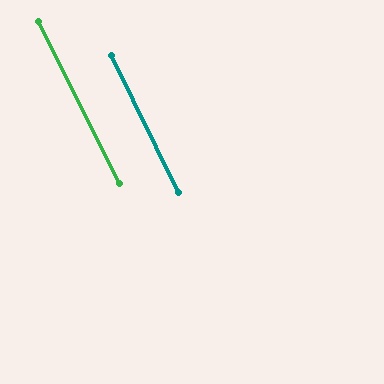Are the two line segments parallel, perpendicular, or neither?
Parallel — their directions differ by only 0.2°.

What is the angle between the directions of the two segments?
Approximately 0 degrees.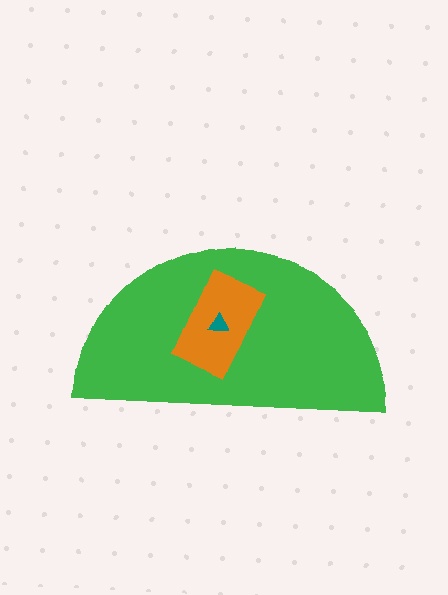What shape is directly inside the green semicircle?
The orange rectangle.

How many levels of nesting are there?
3.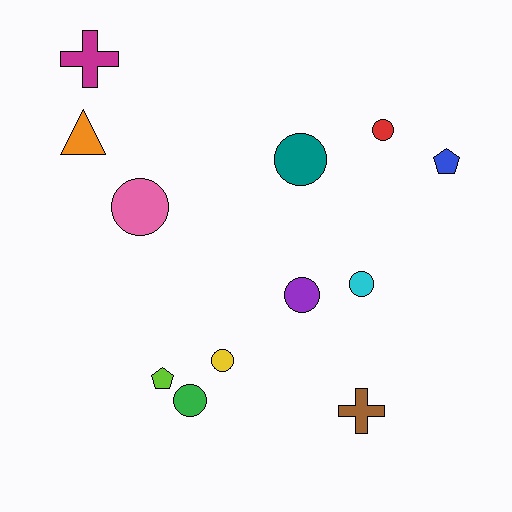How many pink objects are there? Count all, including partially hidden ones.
There is 1 pink object.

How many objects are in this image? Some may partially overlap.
There are 12 objects.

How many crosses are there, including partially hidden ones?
There are 2 crosses.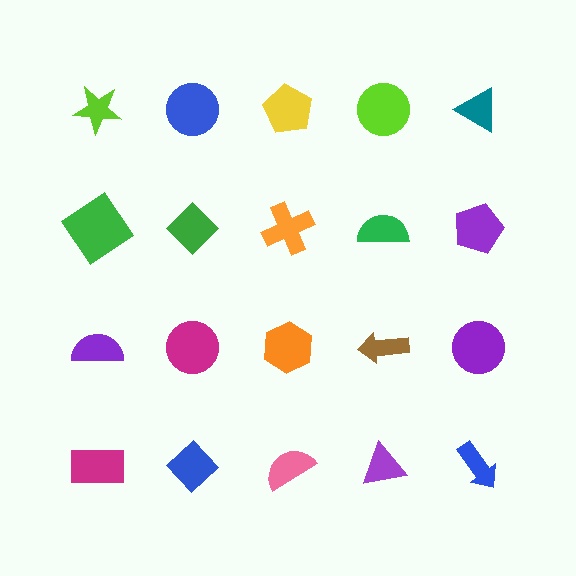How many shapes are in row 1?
5 shapes.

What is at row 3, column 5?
A purple circle.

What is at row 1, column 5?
A teal triangle.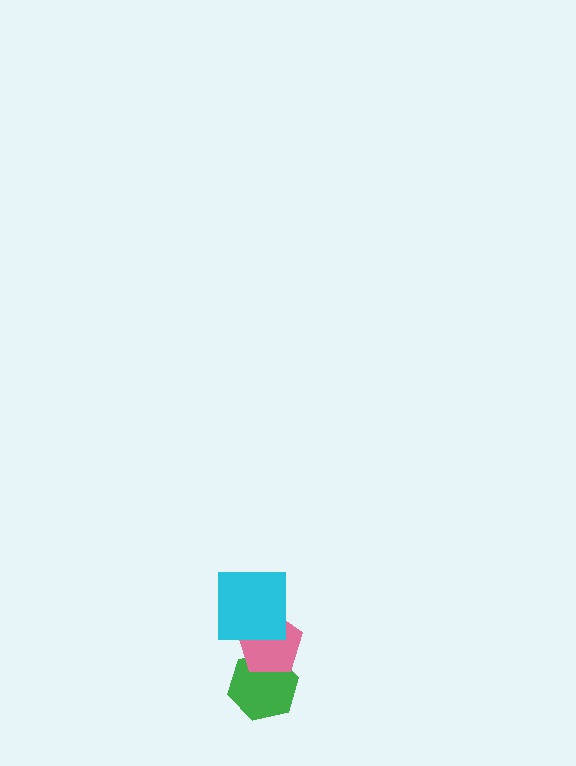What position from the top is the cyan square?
The cyan square is 1st from the top.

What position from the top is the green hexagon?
The green hexagon is 3rd from the top.